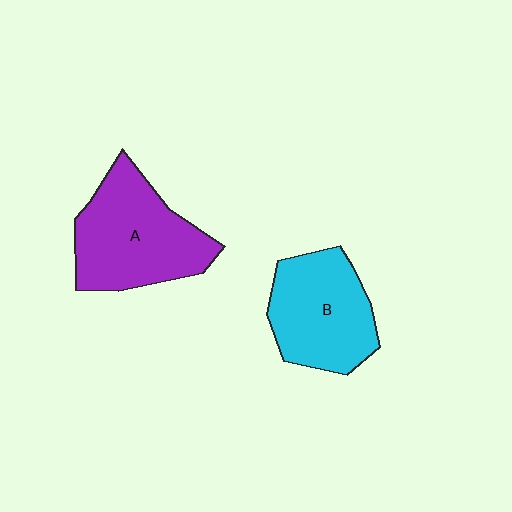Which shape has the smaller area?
Shape B (cyan).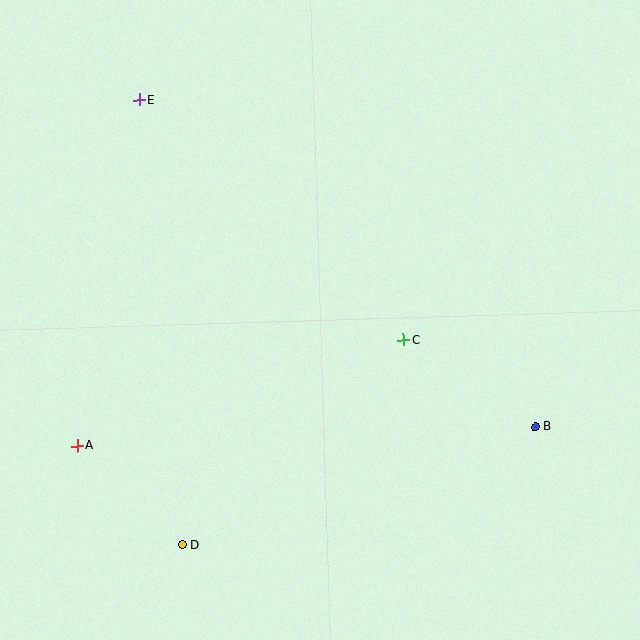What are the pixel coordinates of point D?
Point D is at (182, 545).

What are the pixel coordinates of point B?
Point B is at (536, 427).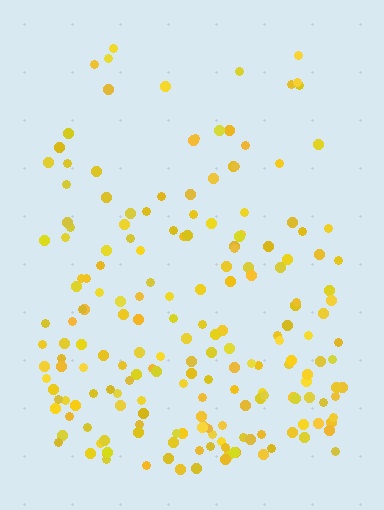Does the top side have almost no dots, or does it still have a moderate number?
Still a moderate number, just noticeably fewer than the bottom.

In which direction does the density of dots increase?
From top to bottom, with the bottom side densest.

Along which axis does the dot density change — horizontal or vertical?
Vertical.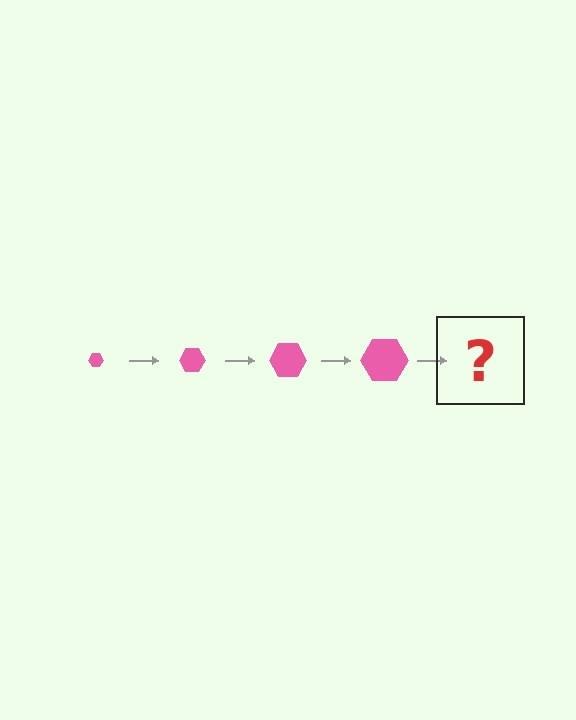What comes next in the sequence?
The next element should be a pink hexagon, larger than the previous one.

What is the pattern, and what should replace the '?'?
The pattern is that the hexagon gets progressively larger each step. The '?' should be a pink hexagon, larger than the previous one.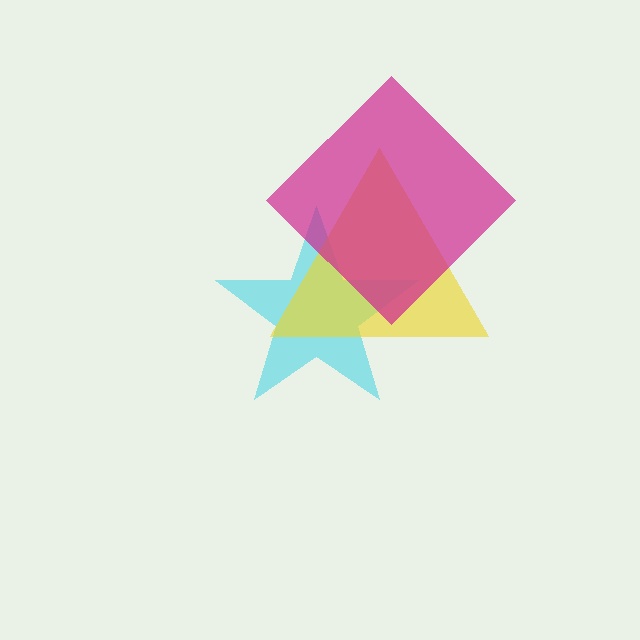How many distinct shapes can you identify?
There are 3 distinct shapes: a cyan star, a yellow triangle, a magenta diamond.